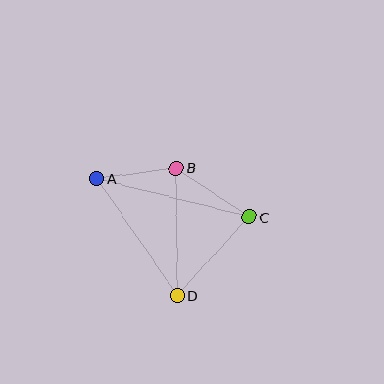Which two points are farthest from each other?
Points A and C are farthest from each other.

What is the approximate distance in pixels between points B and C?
The distance between B and C is approximately 88 pixels.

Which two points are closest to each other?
Points A and B are closest to each other.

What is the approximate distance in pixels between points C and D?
The distance between C and D is approximately 106 pixels.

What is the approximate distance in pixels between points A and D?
The distance between A and D is approximately 142 pixels.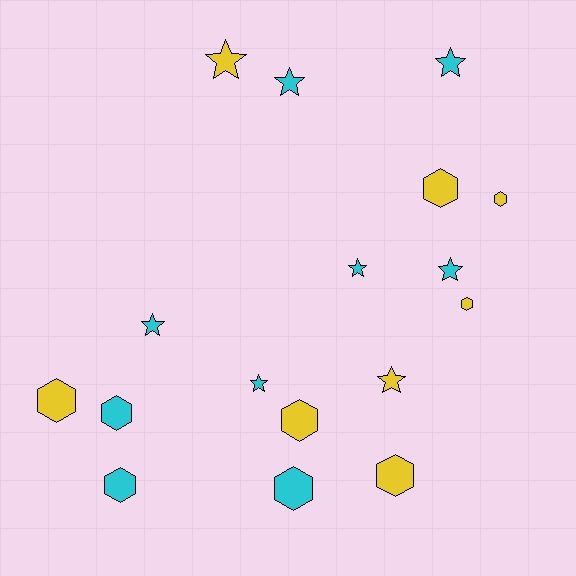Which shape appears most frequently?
Hexagon, with 9 objects.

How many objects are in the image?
There are 17 objects.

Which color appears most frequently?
Cyan, with 9 objects.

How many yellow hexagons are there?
There are 6 yellow hexagons.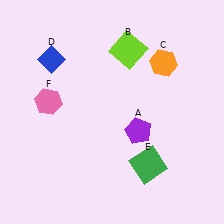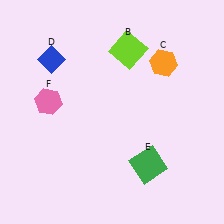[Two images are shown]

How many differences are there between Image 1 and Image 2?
There is 1 difference between the two images.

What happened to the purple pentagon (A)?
The purple pentagon (A) was removed in Image 2. It was in the bottom-right area of Image 1.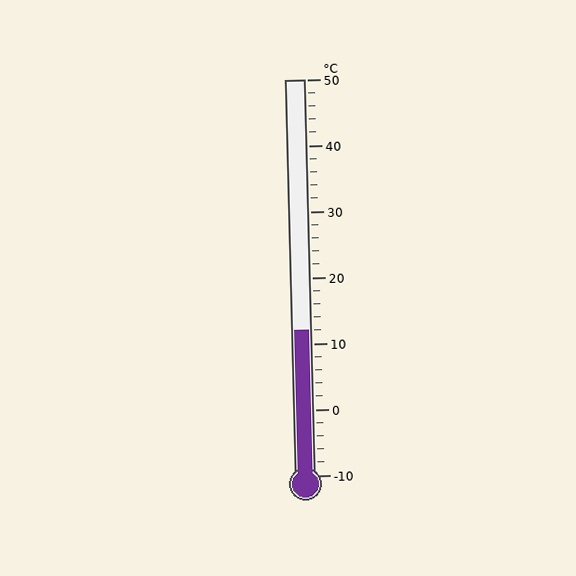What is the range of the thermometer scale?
The thermometer scale ranges from -10°C to 50°C.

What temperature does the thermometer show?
The thermometer shows approximately 12°C.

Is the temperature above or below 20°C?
The temperature is below 20°C.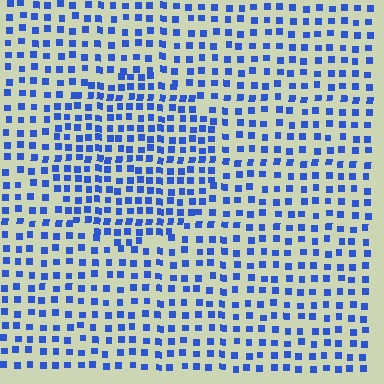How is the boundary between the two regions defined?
The boundary is defined by a change in element density (approximately 1.6x ratio). All elements are the same color, size, and shape.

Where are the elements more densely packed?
The elements are more densely packed inside the circle boundary.